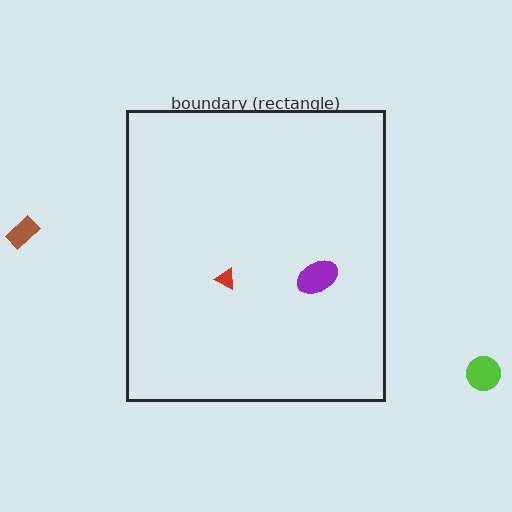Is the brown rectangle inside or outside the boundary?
Outside.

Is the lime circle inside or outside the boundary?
Outside.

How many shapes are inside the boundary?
2 inside, 2 outside.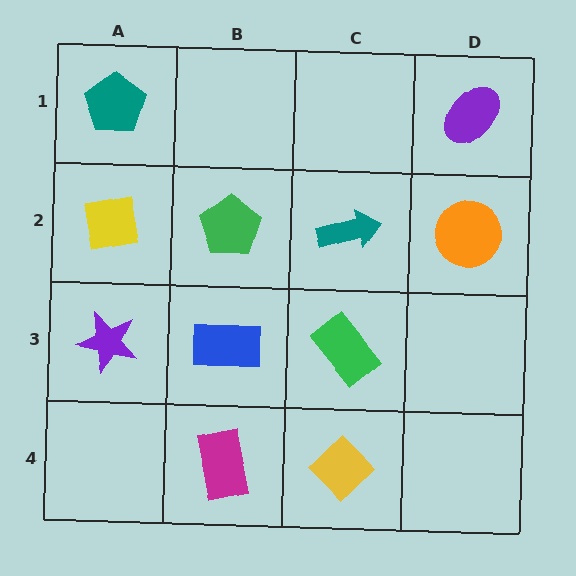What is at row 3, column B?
A blue rectangle.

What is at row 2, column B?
A green pentagon.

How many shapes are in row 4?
2 shapes.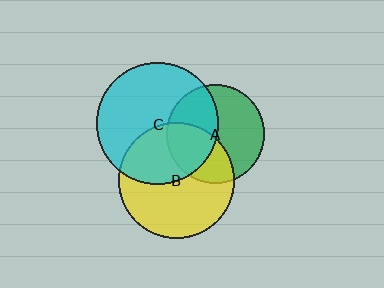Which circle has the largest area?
Circle C (cyan).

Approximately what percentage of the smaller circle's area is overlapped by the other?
Approximately 45%.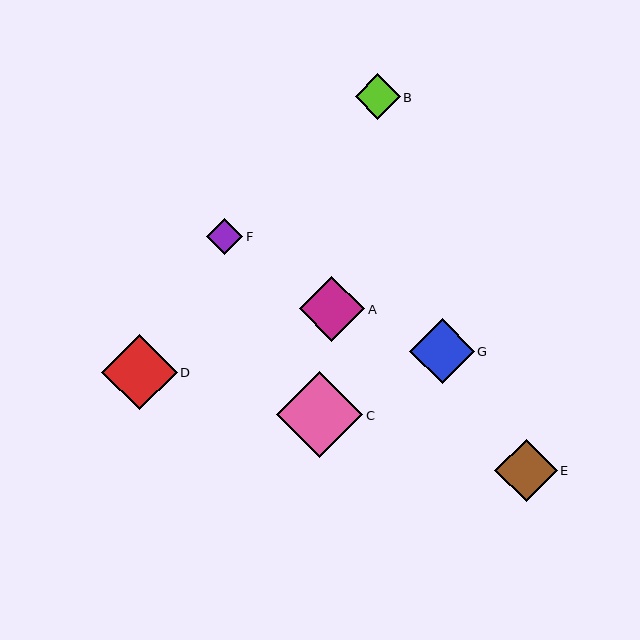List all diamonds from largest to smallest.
From largest to smallest: C, D, A, G, E, B, F.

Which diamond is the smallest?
Diamond F is the smallest with a size of approximately 36 pixels.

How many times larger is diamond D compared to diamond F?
Diamond D is approximately 2.1 times the size of diamond F.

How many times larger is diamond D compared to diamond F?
Diamond D is approximately 2.1 times the size of diamond F.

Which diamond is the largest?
Diamond C is the largest with a size of approximately 86 pixels.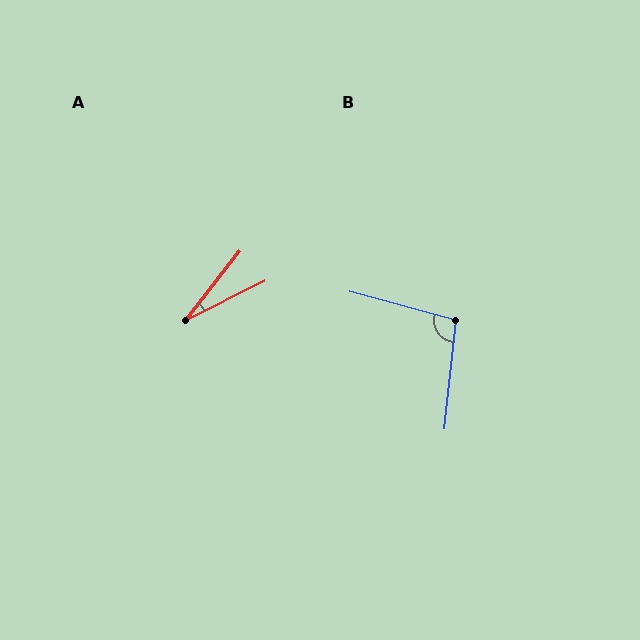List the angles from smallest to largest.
A (25°), B (99°).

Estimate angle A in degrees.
Approximately 25 degrees.